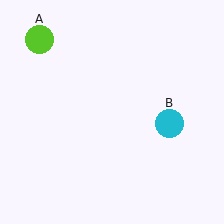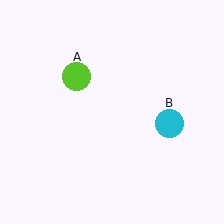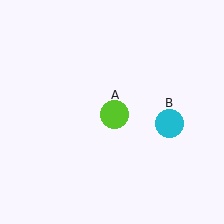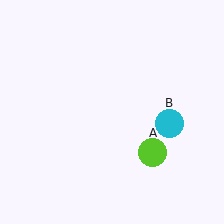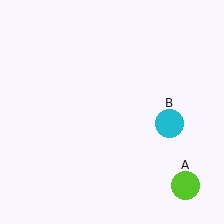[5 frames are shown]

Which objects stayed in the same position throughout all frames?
Cyan circle (object B) remained stationary.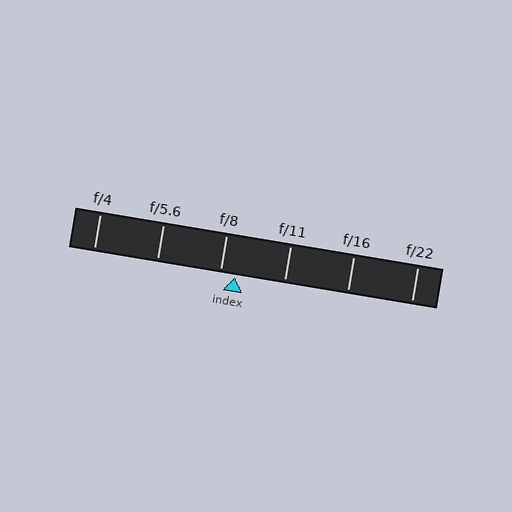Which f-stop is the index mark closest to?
The index mark is closest to f/8.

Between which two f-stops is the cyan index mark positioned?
The index mark is between f/8 and f/11.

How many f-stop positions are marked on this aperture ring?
There are 6 f-stop positions marked.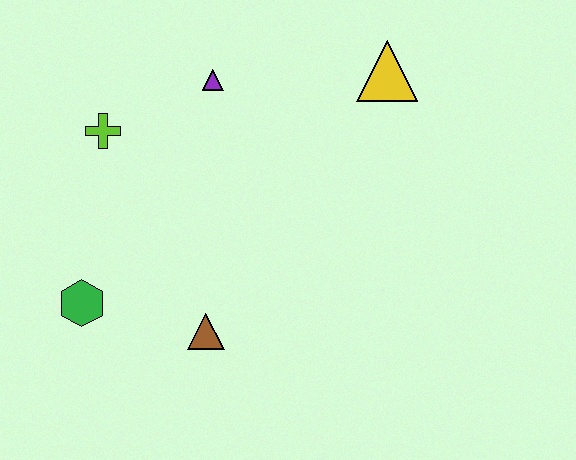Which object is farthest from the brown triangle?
The yellow triangle is farthest from the brown triangle.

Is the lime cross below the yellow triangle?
Yes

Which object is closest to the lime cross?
The purple triangle is closest to the lime cross.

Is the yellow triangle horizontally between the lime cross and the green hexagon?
No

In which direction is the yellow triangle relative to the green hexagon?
The yellow triangle is to the right of the green hexagon.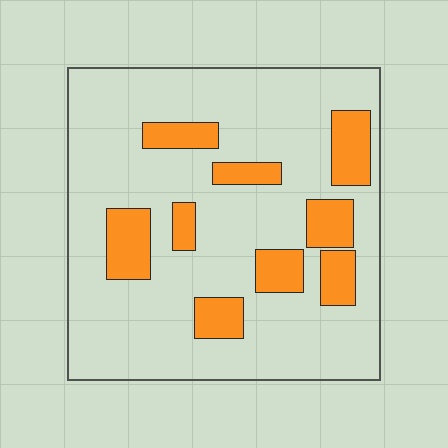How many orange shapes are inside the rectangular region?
9.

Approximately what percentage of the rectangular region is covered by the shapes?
Approximately 20%.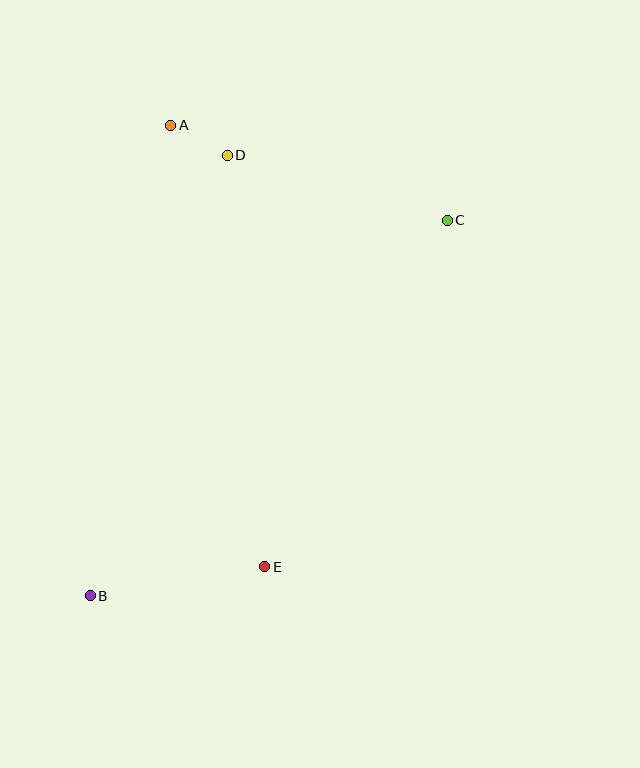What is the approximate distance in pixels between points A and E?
The distance between A and E is approximately 451 pixels.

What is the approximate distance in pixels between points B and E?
The distance between B and E is approximately 177 pixels.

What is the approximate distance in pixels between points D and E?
The distance between D and E is approximately 413 pixels.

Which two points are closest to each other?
Points A and D are closest to each other.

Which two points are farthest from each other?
Points B and C are farthest from each other.